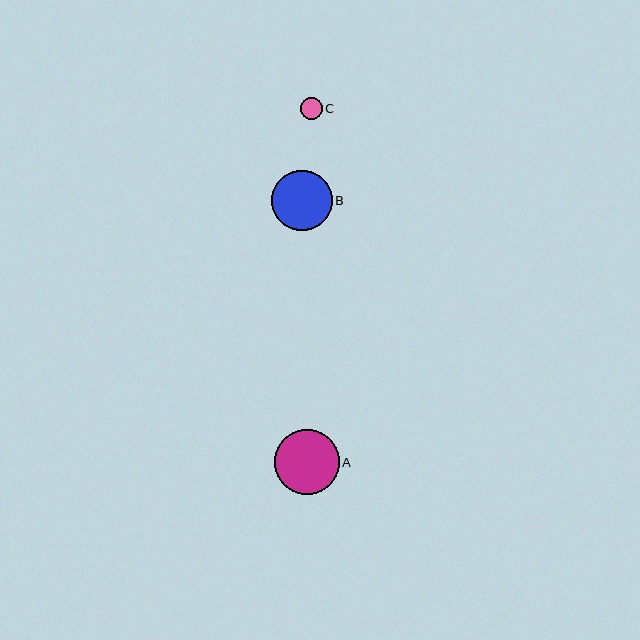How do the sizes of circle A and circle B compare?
Circle A and circle B are approximately the same size.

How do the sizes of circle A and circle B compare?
Circle A and circle B are approximately the same size.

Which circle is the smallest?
Circle C is the smallest with a size of approximately 22 pixels.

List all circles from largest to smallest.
From largest to smallest: A, B, C.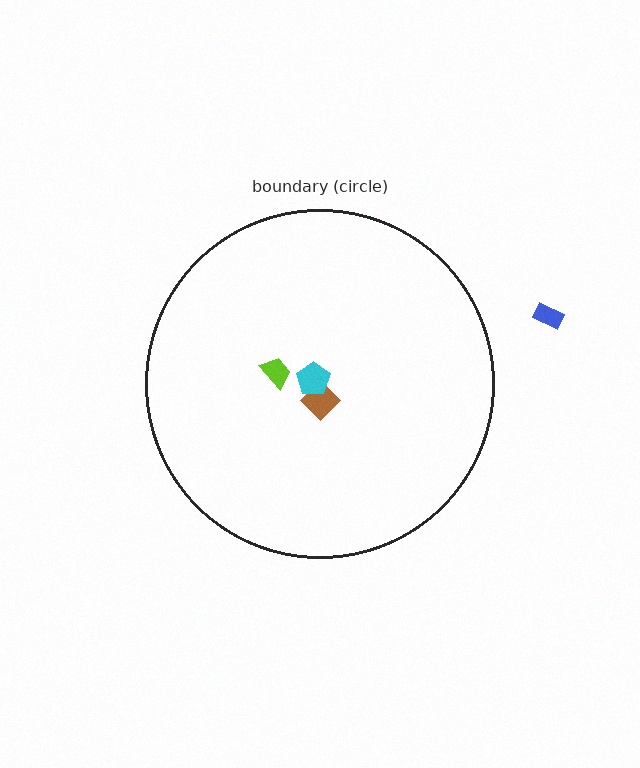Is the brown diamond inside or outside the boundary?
Inside.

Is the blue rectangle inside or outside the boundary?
Outside.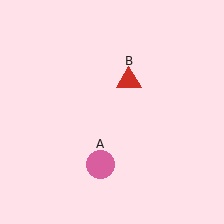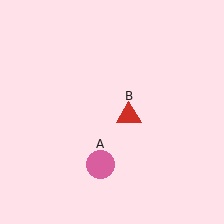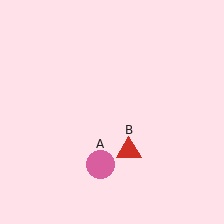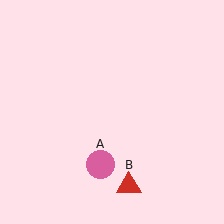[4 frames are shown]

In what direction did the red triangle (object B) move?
The red triangle (object B) moved down.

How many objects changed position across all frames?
1 object changed position: red triangle (object B).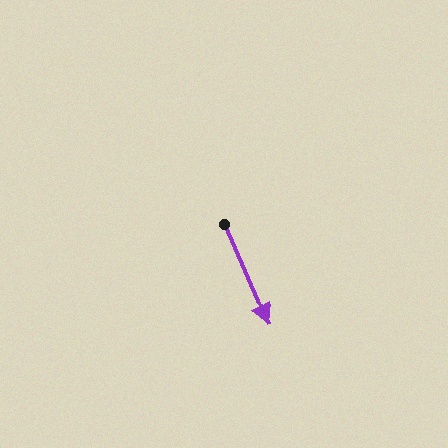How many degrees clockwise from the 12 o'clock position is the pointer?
Approximately 156 degrees.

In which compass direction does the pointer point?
Southeast.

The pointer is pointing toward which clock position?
Roughly 5 o'clock.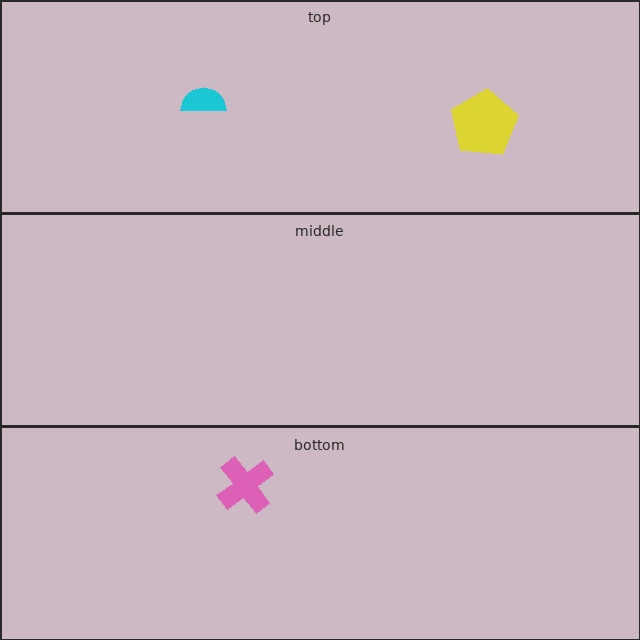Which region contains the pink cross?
The bottom region.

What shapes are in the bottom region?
The pink cross.